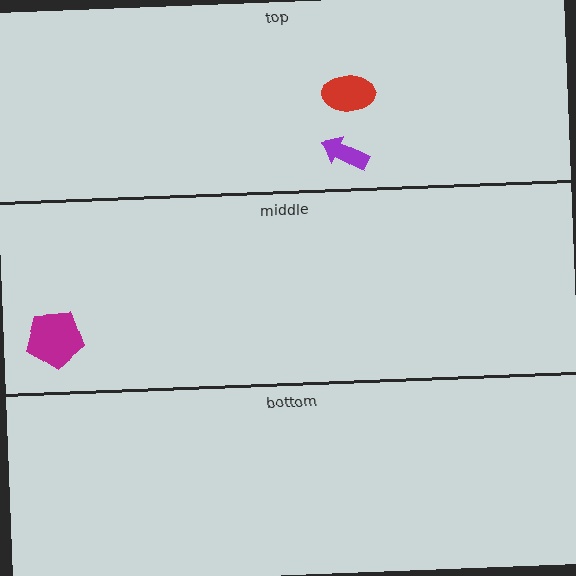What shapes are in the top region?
The red ellipse, the purple arrow.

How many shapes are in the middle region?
1.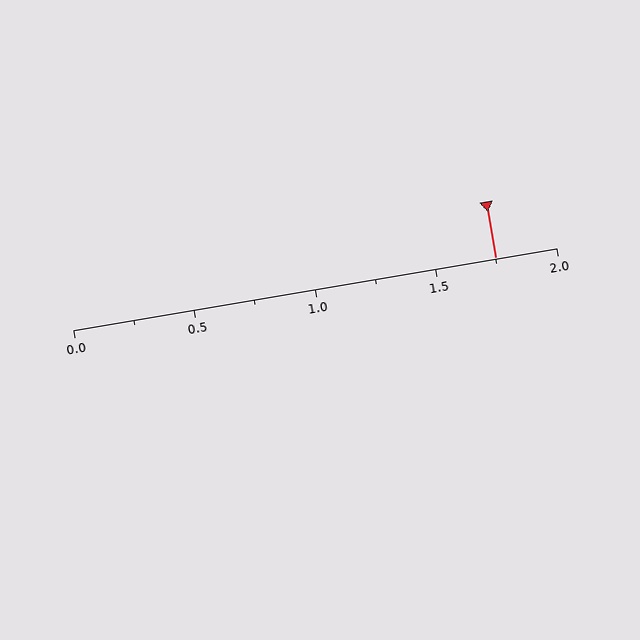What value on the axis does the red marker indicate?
The marker indicates approximately 1.75.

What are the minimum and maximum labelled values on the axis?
The axis runs from 0.0 to 2.0.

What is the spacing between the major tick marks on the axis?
The major ticks are spaced 0.5 apart.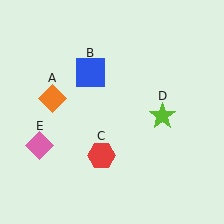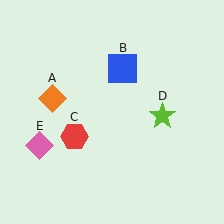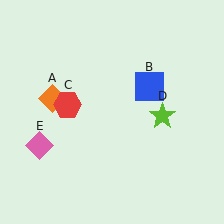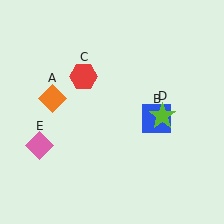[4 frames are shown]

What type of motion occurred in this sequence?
The blue square (object B), red hexagon (object C) rotated clockwise around the center of the scene.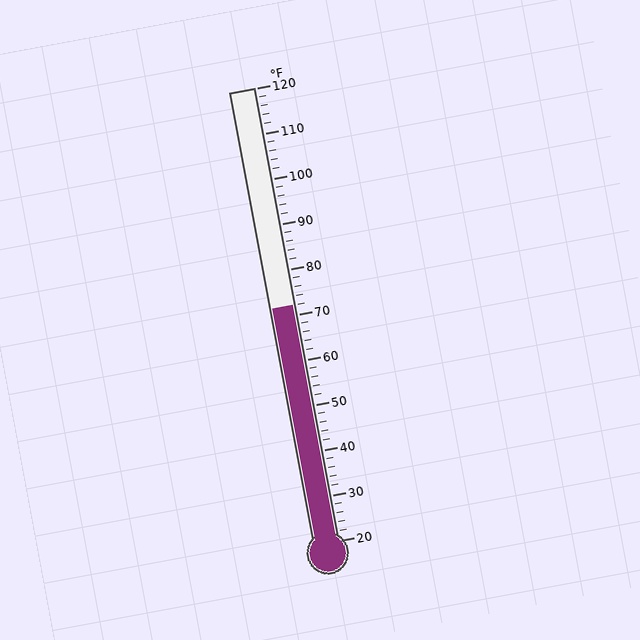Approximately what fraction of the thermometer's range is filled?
The thermometer is filled to approximately 50% of its range.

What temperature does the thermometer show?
The thermometer shows approximately 72°F.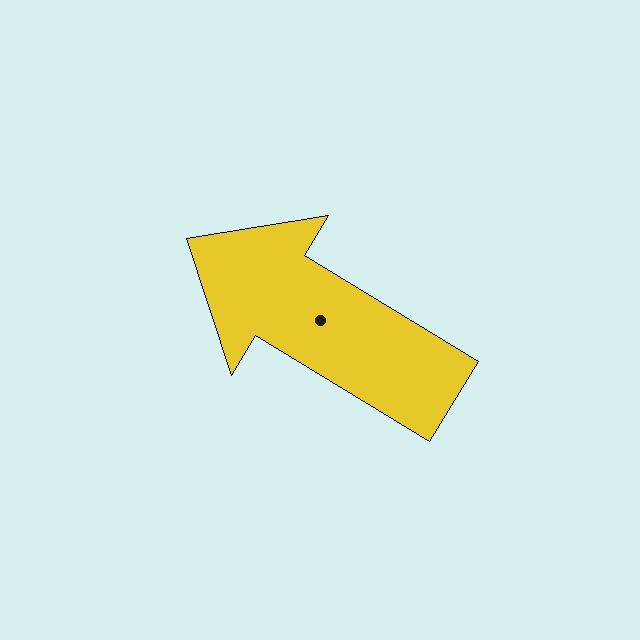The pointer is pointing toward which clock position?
Roughly 10 o'clock.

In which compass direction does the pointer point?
Northwest.